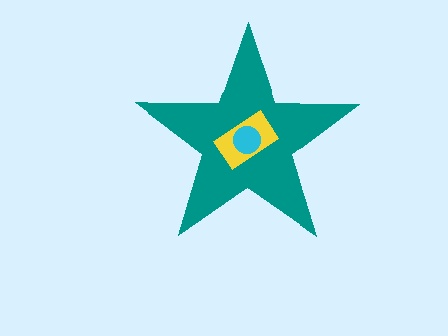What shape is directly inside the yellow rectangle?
The cyan circle.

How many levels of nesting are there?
3.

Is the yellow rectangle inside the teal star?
Yes.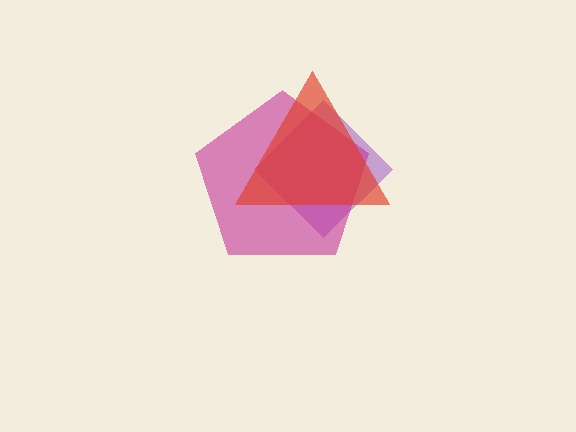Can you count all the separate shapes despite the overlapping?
Yes, there are 3 separate shapes.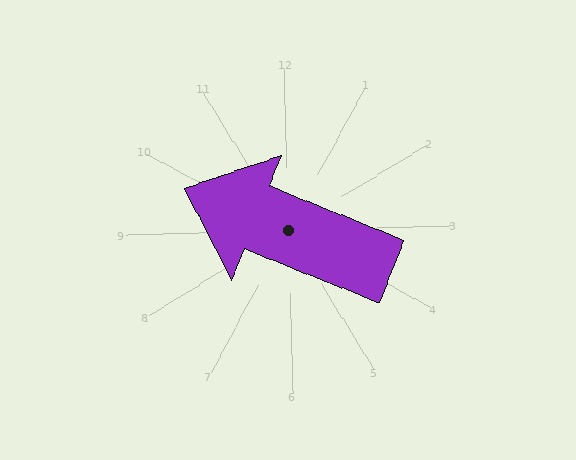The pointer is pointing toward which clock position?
Roughly 10 o'clock.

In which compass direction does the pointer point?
Northwest.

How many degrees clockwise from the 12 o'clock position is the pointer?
Approximately 293 degrees.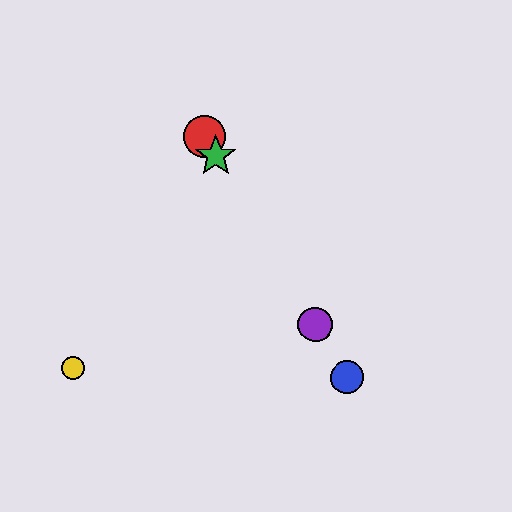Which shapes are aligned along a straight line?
The red circle, the blue circle, the green star, the purple circle are aligned along a straight line.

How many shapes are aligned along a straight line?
4 shapes (the red circle, the blue circle, the green star, the purple circle) are aligned along a straight line.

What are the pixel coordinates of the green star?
The green star is at (216, 156).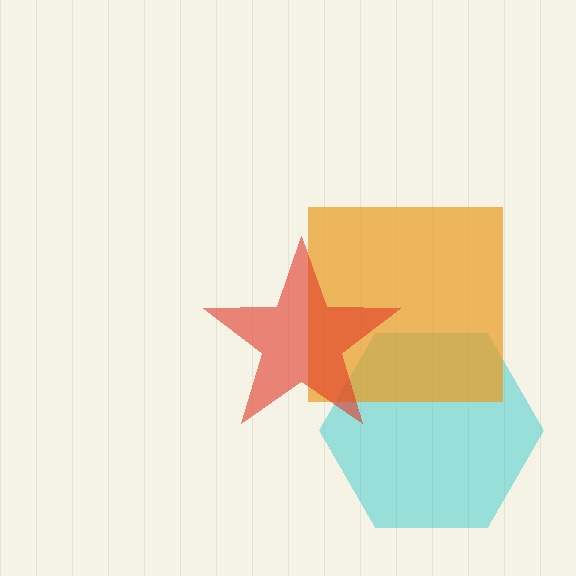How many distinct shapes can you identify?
There are 3 distinct shapes: a cyan hexagon, an orange square, a red star.